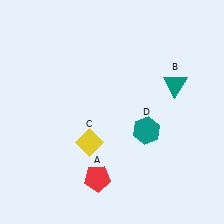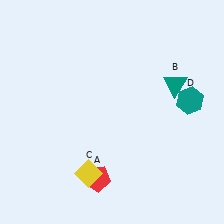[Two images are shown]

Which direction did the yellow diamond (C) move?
The yellow diamond (C) moved down.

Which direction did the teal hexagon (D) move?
The teal hexagon (D) moved right.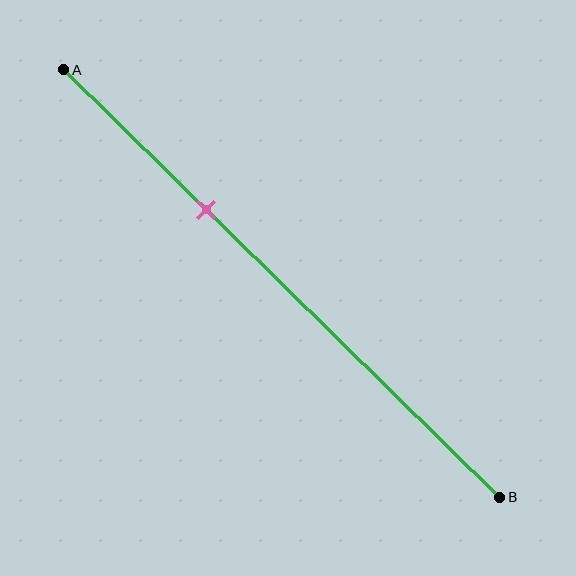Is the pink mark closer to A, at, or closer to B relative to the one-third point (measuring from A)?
The pink mark is approximately at the one-third point of segment AB.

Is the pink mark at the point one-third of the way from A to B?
Yes, the mark is approximately at the one-third point.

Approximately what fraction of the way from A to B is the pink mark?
The pink mark is approximately 35% of the way from A to B.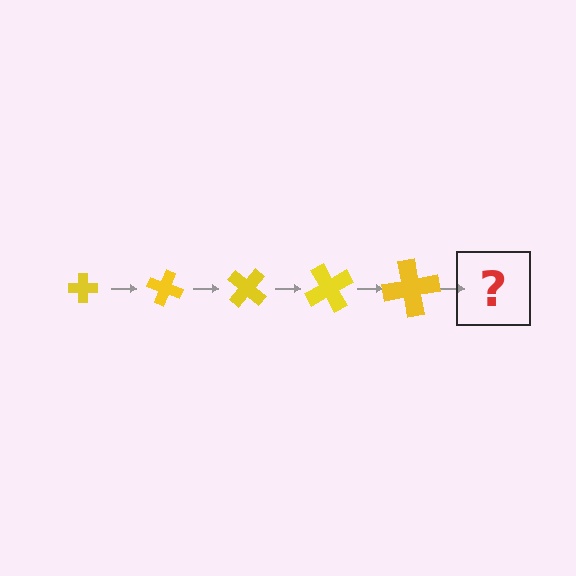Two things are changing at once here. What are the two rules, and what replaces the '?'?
The two rules are that the cross grows larger each step and it rotates 20 degrees each step. The '?' should be a cross, larger than the previous one and rotated 100 degrees from the start.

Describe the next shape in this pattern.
It should be a cross, larger than the previous one and rotated 100 degrees from the start.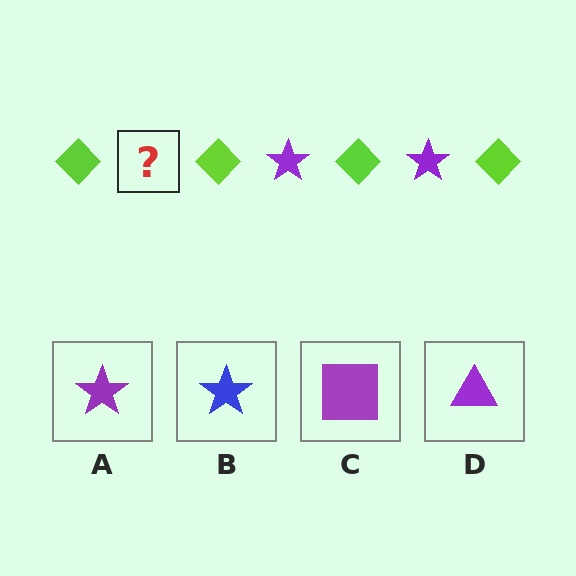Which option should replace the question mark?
Option A.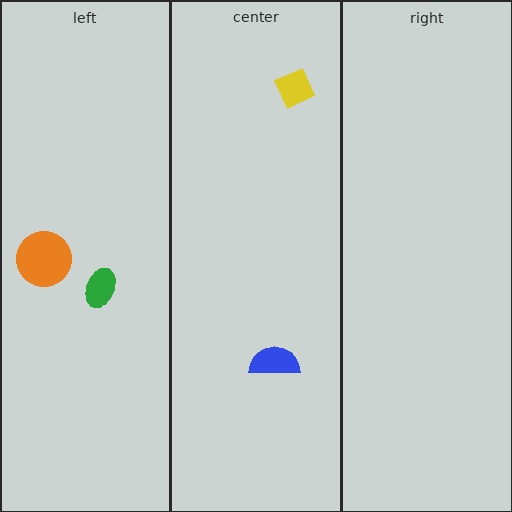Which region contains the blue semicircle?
The center region.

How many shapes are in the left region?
2.